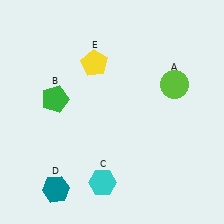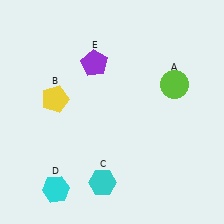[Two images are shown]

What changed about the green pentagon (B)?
In Image 1, B is green. In Image 2, it changed to yellow.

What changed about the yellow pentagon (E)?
In Image 1, E is yellow. In Image 2, it changed to purple.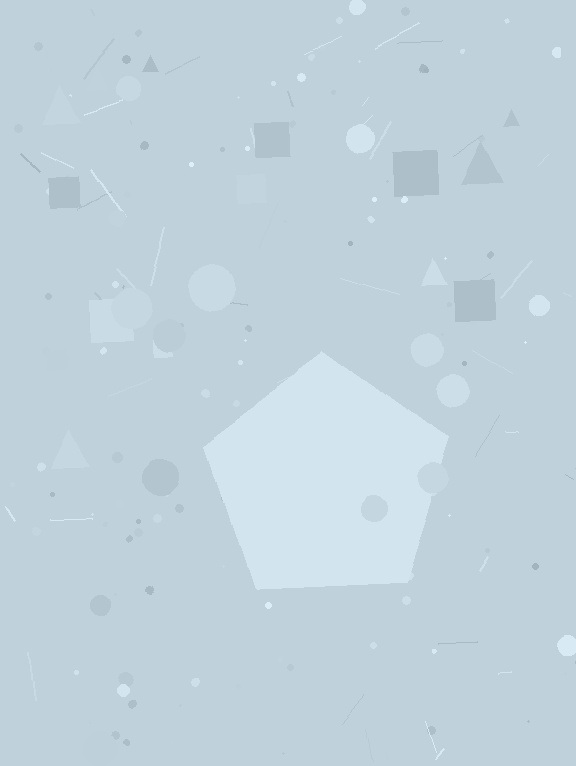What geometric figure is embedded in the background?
A pentagon is embedded in the background.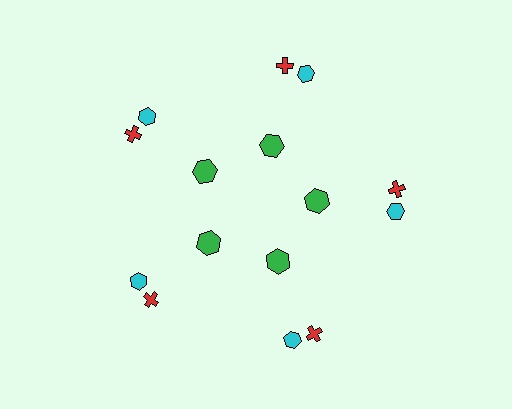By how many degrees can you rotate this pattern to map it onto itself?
The pattern maps onto itself every 72 degrees of rotation.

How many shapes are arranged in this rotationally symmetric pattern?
There are 15 shapes, arranged in 5 groups of 3.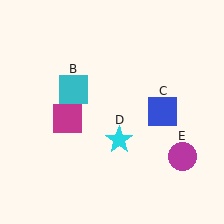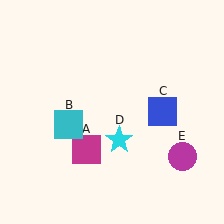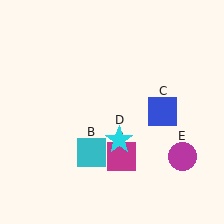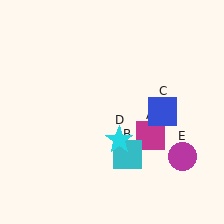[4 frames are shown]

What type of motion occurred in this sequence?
The magenta square (object A), cyan square (object B) rotated counterclockwise around the center of the scene.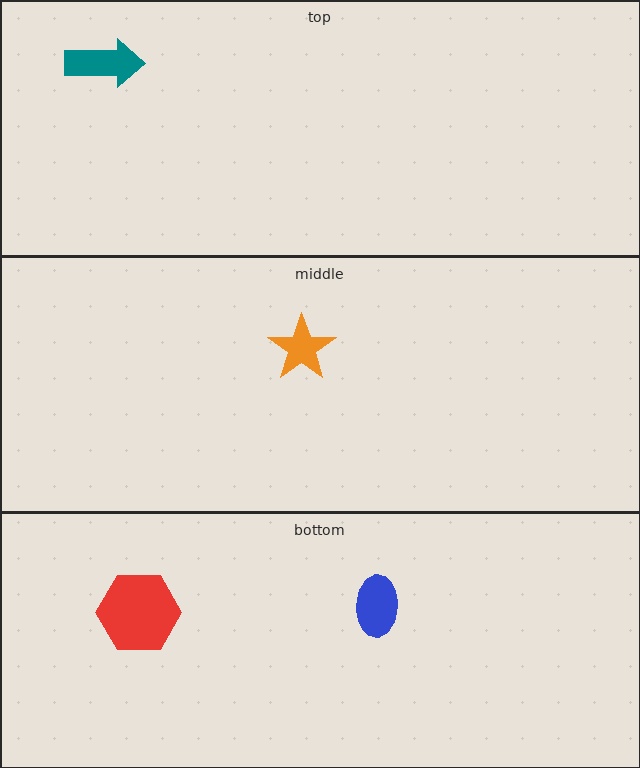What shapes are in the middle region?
The orange star.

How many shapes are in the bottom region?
2.